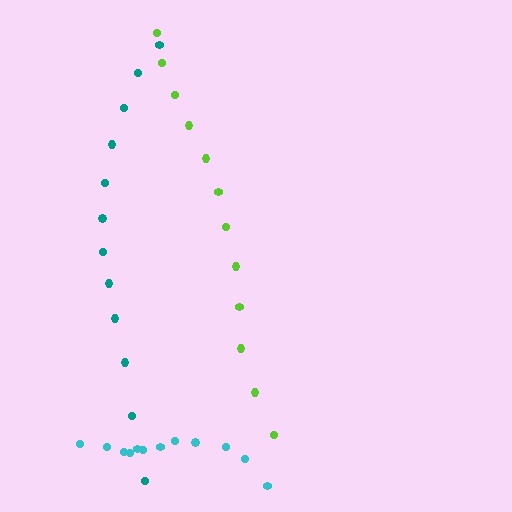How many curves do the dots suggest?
There are 3 distinct paths.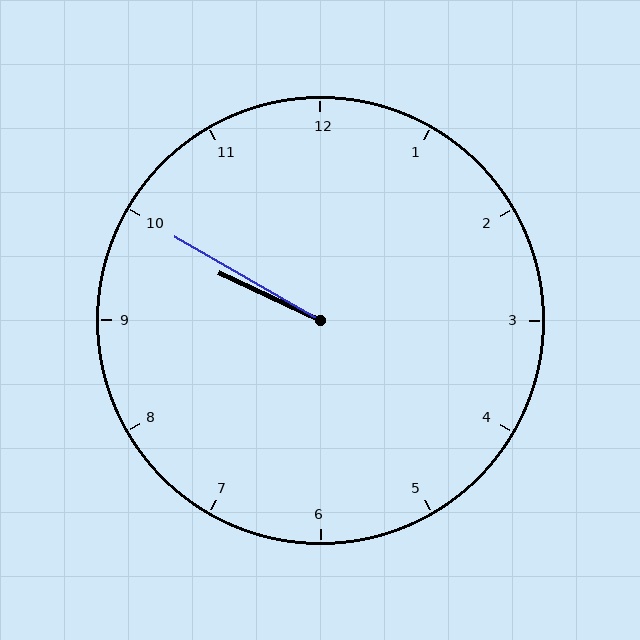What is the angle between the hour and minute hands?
Approximately 5 degrees.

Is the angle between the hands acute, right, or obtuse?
It is acute.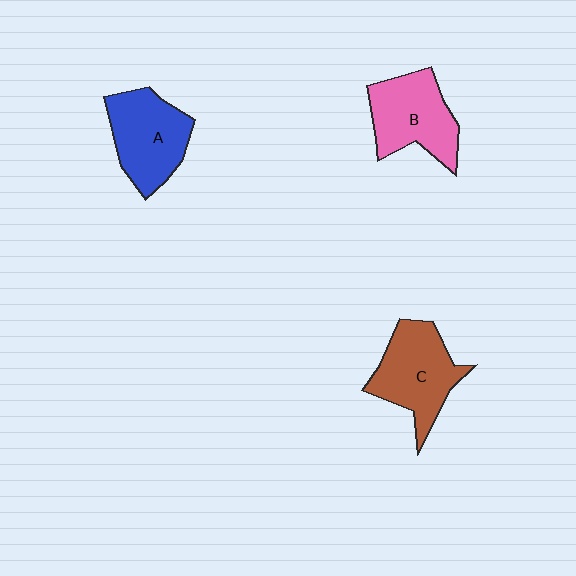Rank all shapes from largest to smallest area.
From largest to smallest: C (brown), A (blue), B (pink).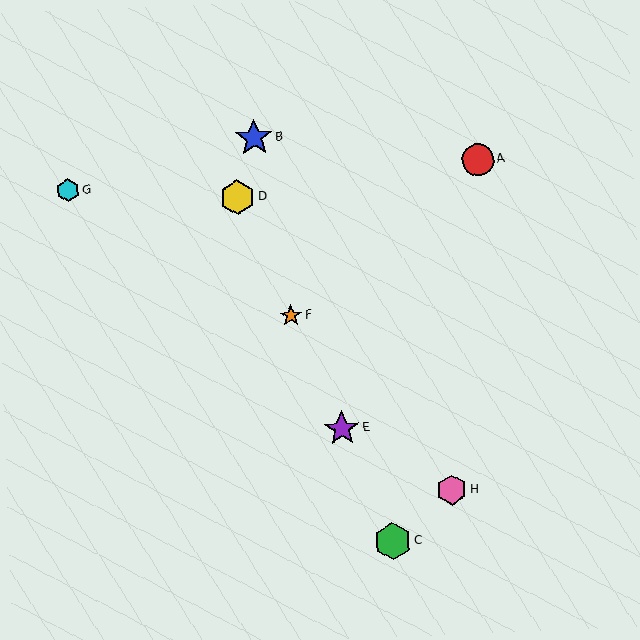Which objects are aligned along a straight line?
Objects C, D, E, F are aligned along a straight line.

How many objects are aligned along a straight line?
4 objects (C, D, E, F) are aligned along a straight line.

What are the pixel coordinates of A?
Object A is at (478, 160).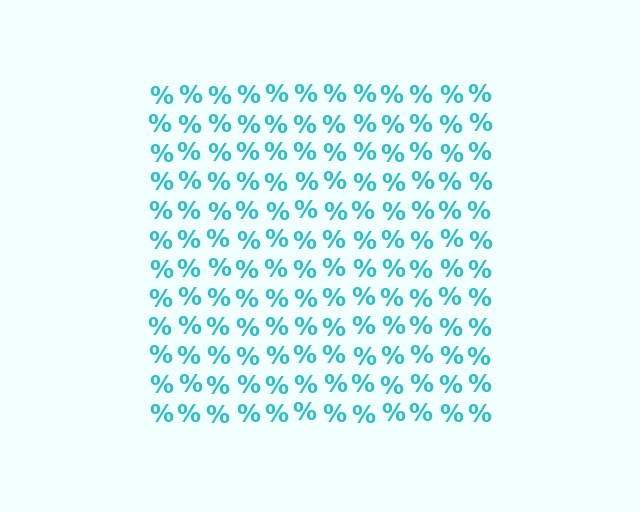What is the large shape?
The large shape is a square.